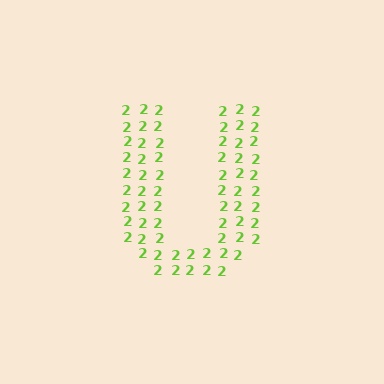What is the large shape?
The large shape is the letter U.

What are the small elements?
The small elements are digit 2's.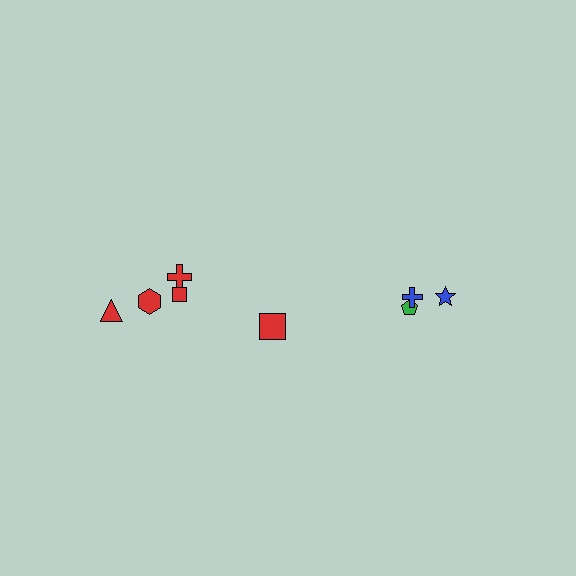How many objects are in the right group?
There are 3 objects.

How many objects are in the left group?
There are 5 objects.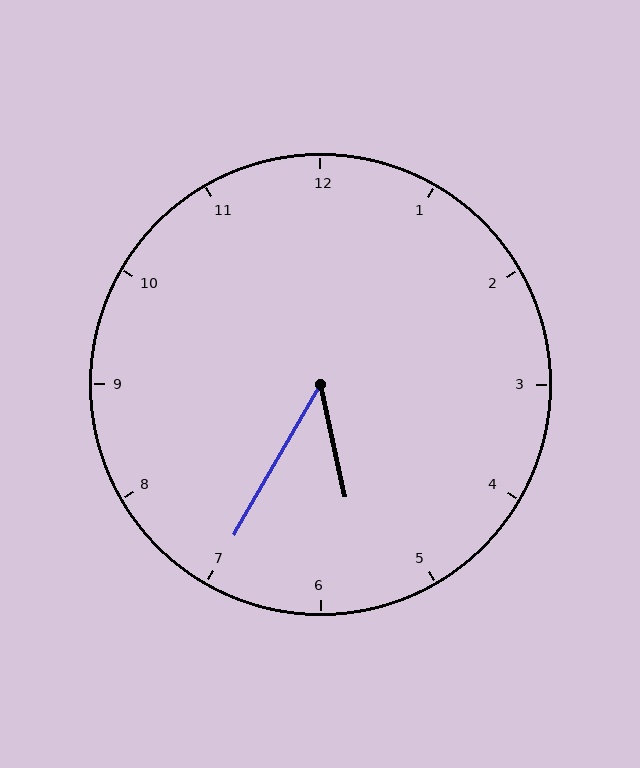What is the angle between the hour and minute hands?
Approximately 42 degrees.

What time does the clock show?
5:35.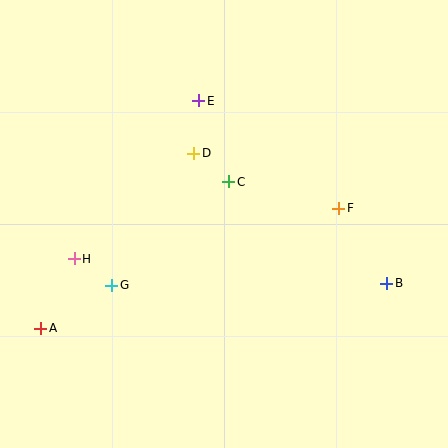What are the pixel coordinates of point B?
Point B is at (387, 283).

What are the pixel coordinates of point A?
Point A is at (41, 329).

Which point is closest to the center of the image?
Point C at (229, 182) is closest to the center.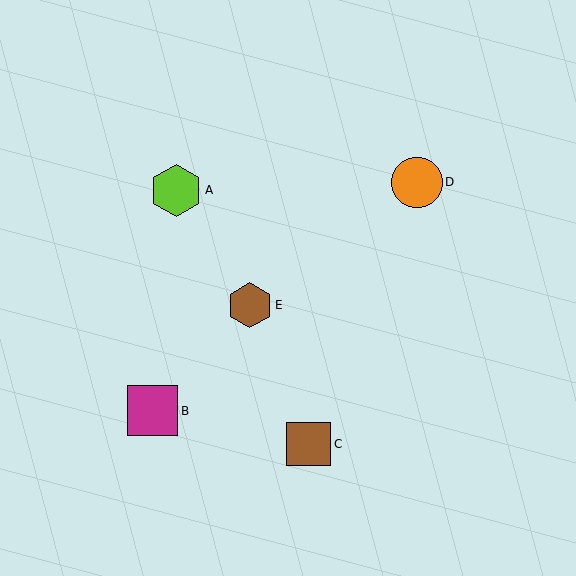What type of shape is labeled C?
Shape C is a brown square.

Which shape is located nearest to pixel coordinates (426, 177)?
The orange circle (labeled D) at (417, 182) is nearest to that location.